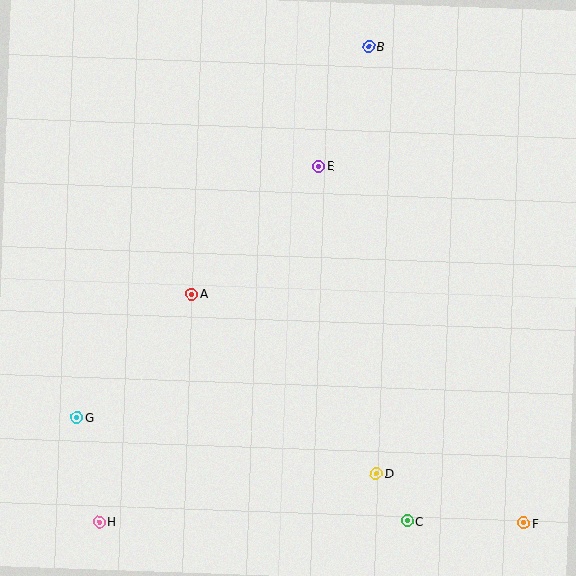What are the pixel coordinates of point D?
Point D is at (376, 473).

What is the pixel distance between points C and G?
The distance between C and G is 346 pixels.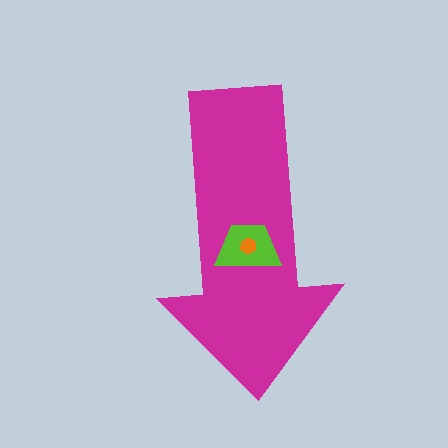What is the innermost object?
The orange hexagon.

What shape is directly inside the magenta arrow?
The lime trapezoid.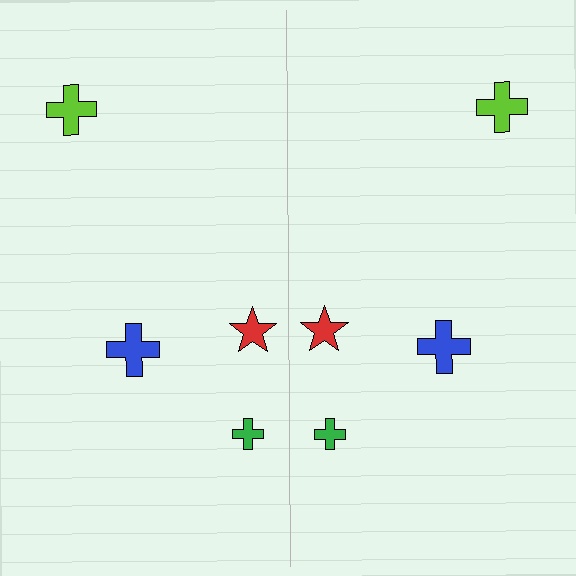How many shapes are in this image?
There are 8 shapes in this image.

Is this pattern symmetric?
Yes, this pattern has bilateral (reflection) symmetry.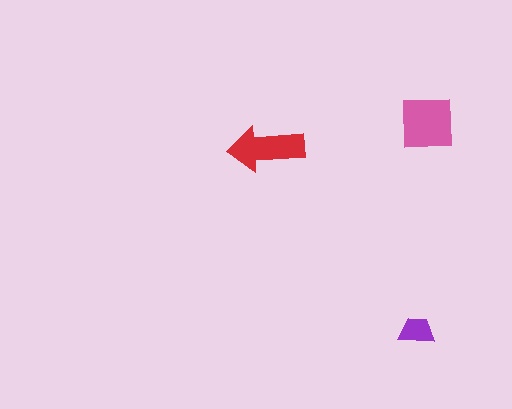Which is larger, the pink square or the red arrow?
The pink square.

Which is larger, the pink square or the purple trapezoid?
The pink square.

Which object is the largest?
The pink square.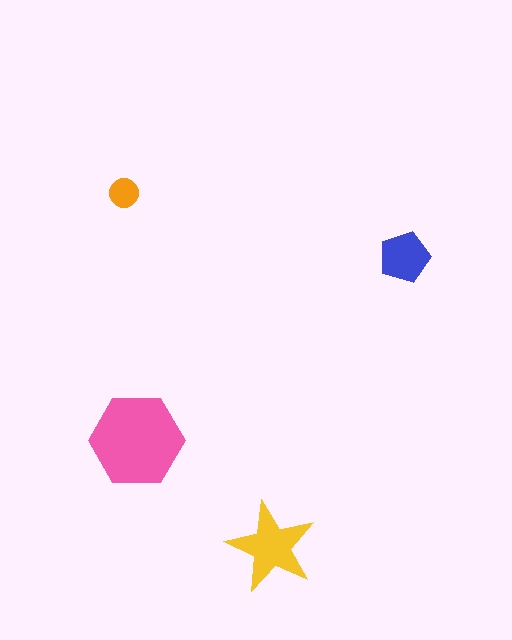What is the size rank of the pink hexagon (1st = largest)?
1st.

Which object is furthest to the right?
The blue pentagon is rightmost.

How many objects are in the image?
There are 4 objects in the image.